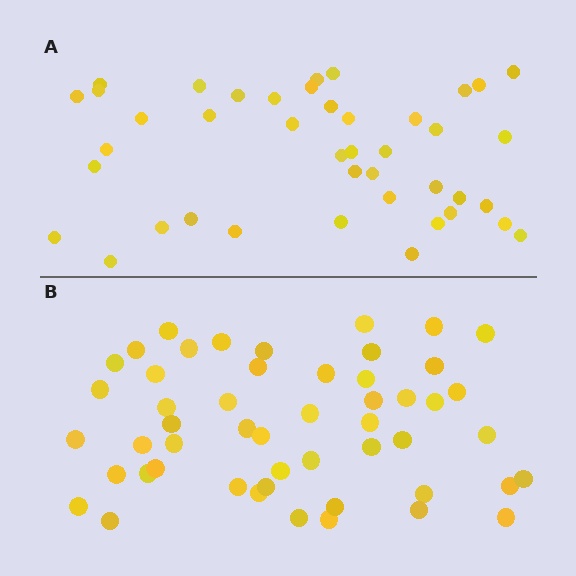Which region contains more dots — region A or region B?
Region B (the bottom region) has more dots.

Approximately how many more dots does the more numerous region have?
Region B has roughly 8 or so more dots than region A.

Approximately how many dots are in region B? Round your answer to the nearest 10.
About 50 dots. (The exact count is 51, which rounds to 50.)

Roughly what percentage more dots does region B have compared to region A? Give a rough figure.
About 20% more.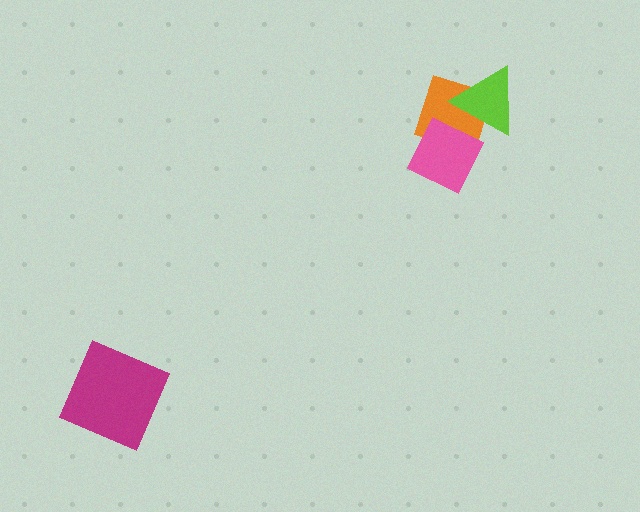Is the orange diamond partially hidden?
Yes, it is partially covered by another shape.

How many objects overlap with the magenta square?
0 objects overlap with the magenta square.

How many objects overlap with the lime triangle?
2 objects overlap with the lime triangle.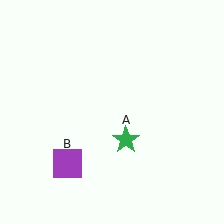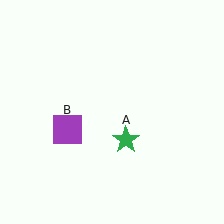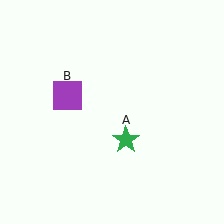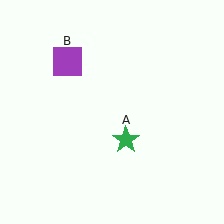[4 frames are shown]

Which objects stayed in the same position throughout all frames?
Green star (object A) remained stationary.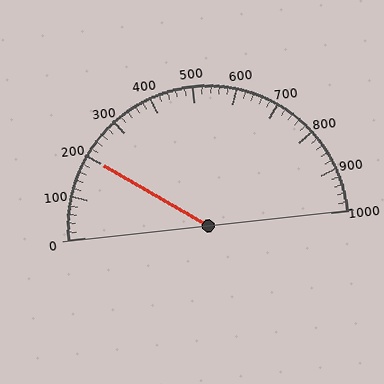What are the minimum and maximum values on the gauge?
The gauge ranges from 0 to 1000.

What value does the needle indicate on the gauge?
The needle indicates approximately 200.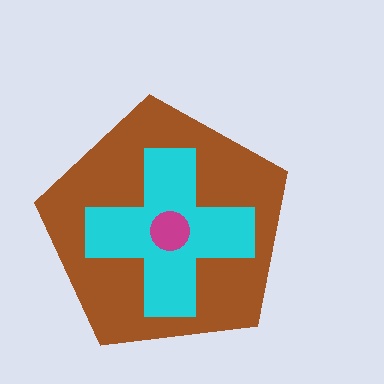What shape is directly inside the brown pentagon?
The cyan cross.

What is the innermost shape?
The magenta circle.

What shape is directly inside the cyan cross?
The magenta circle.